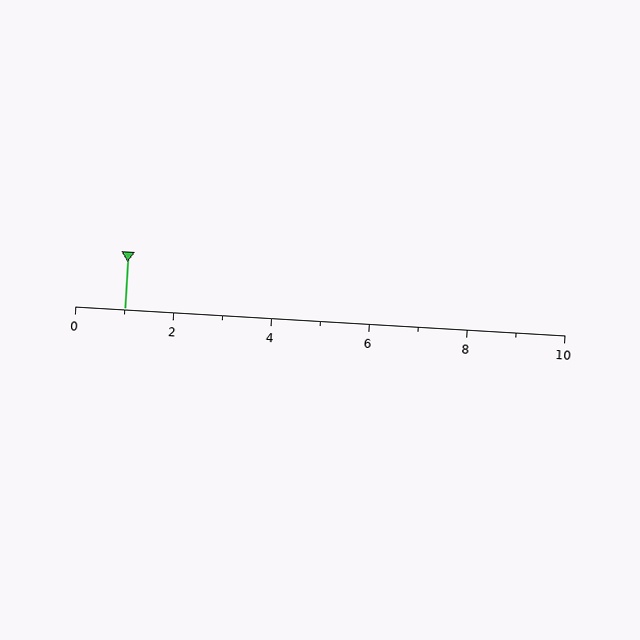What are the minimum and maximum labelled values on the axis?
The axis runs from 0 to 10.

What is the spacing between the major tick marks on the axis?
The major ticks are spaced 2 apart.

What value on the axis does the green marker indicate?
The marker indicates approximately 1.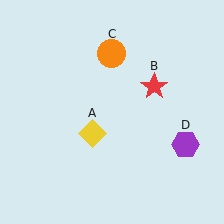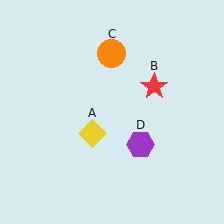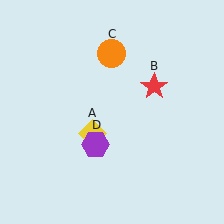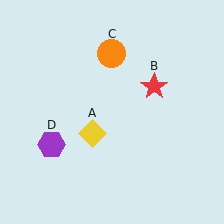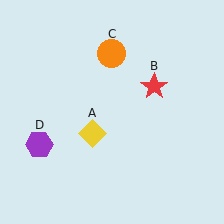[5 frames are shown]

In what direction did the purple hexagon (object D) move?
The purple hexagon (object D) moved left.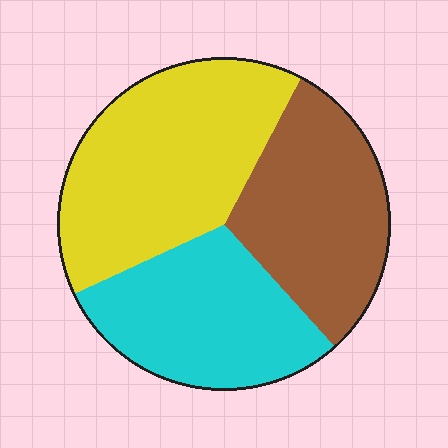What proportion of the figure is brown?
Brown takes up between a sixth and a third of the figure.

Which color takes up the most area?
Yellow, at roughly 40%.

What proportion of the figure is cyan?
Cyan covers 30% of the figure.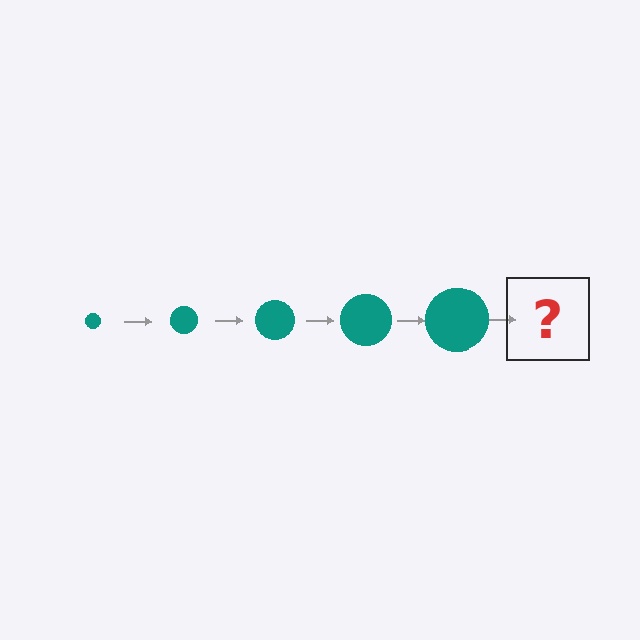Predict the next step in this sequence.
The next step is a teal circle, larger than the previous one.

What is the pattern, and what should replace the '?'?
The pattern is that the circle gets progressively larger each step. The '?' should be a teal circle, larger than the previous one.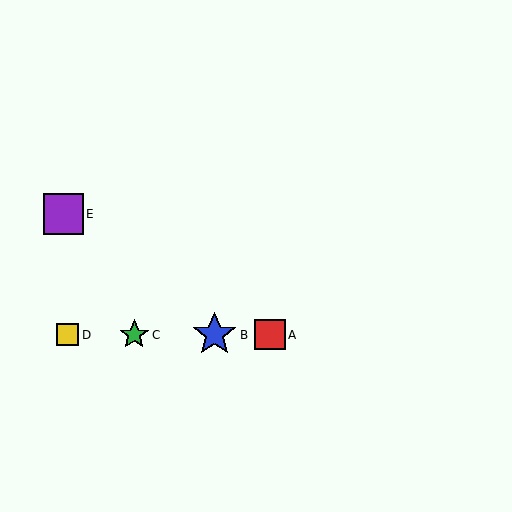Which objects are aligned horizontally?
Objects A, B, C, D are aligned horizontally.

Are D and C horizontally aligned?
Yes, both are at y≈335.